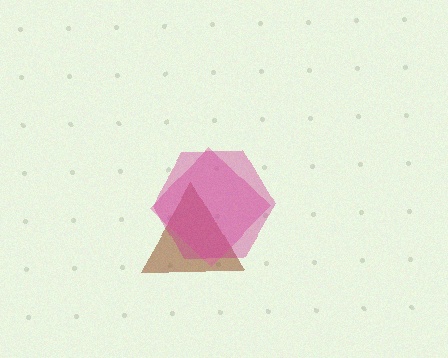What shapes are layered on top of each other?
The layered shapes are: a brown triangle, a pink diamond, a magenta hexagon.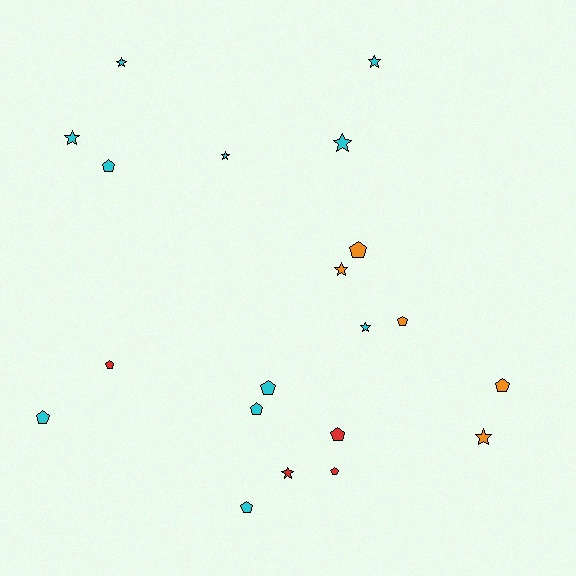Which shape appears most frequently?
Pentagon, with 11 objects.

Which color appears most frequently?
Cyan, with 11 objects.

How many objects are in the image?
There are 20 objects.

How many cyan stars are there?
There are 6 cyan stars.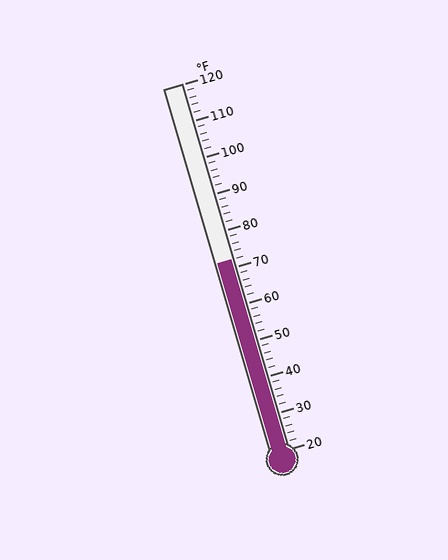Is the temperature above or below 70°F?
The temperature is above 70°F.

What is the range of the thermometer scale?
The thermometer scale ranges from 20°F to 120°F.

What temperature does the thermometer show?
The thermometer shows approximately 72°F.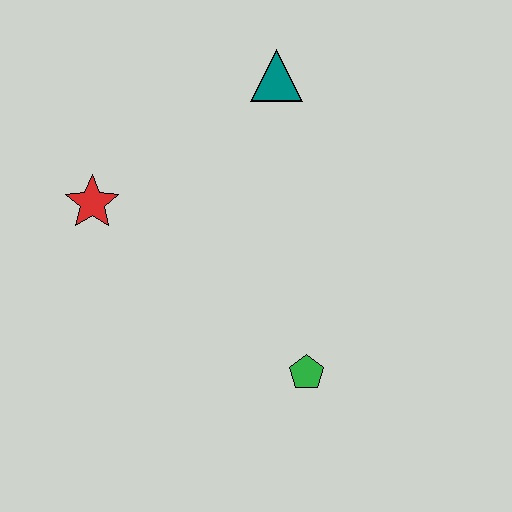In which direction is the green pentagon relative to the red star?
The green pentagon is to the right of the red star.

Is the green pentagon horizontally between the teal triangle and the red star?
No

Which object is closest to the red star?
The teal triangle is closest to the red star.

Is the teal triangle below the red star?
No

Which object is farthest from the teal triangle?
The green pentagon is farthest from the teal triangle.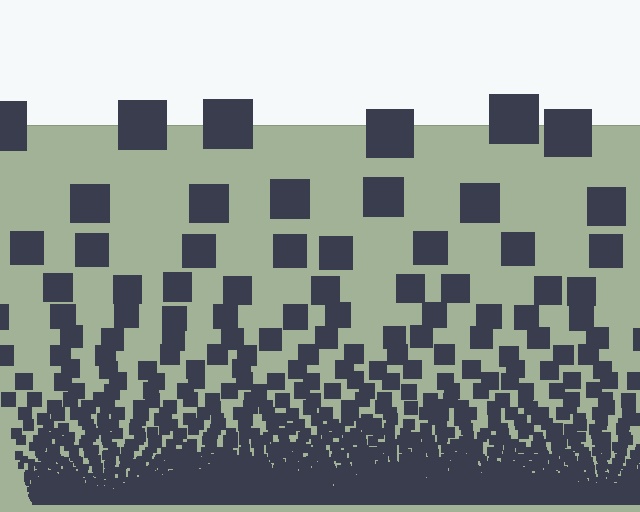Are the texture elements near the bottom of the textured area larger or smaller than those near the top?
Smaller. The gradient is inverted — elements near the bottom are smaller and denser.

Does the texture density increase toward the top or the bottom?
Density increases toward the bottom.